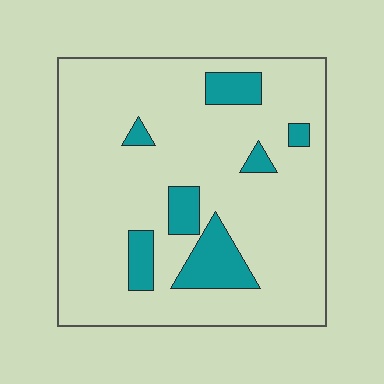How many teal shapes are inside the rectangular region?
7.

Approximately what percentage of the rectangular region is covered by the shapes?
Approximately 15%.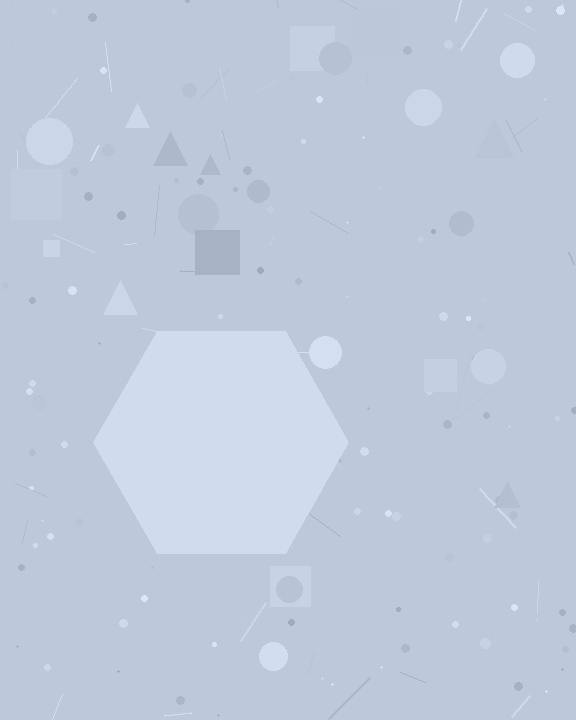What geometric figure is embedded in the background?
A hexagon is embedded in the background.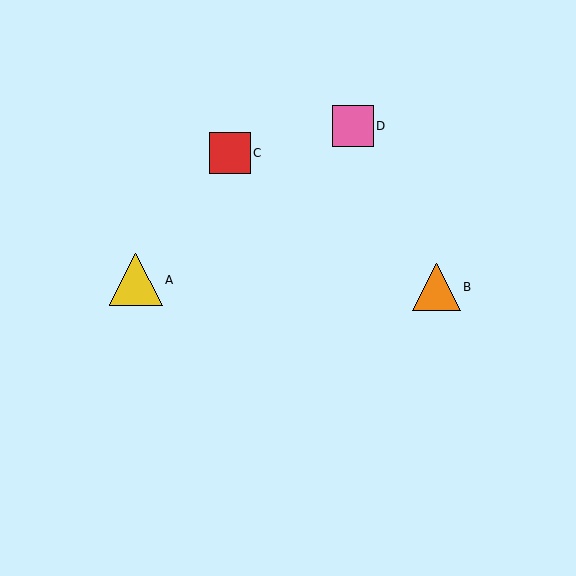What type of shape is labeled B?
Shape B is an orange triangle.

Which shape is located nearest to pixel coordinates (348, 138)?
The pink square (labeled D) at (353, 126) is nearest to that location.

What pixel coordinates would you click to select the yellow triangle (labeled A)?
Click at (136, 280) to select the yellow triangle A.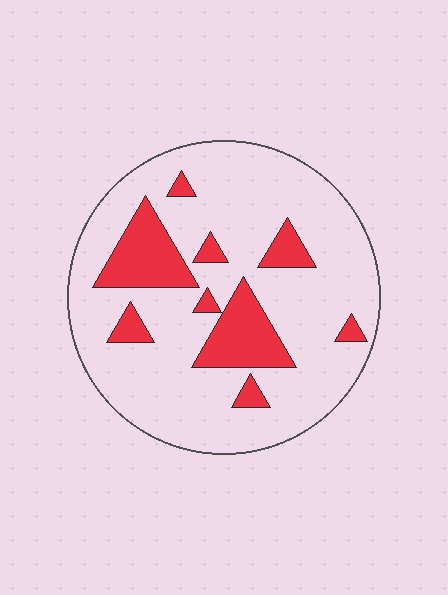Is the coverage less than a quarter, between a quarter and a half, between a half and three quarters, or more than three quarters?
Less than a quarter.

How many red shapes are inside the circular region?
9.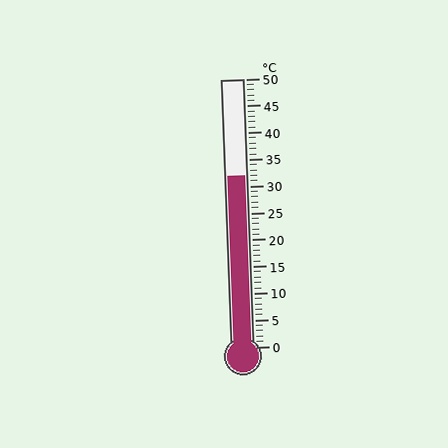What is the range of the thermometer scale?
The thermometer scale ranges from 0°C to 50°C.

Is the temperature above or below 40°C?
The temperature is below 40°C.